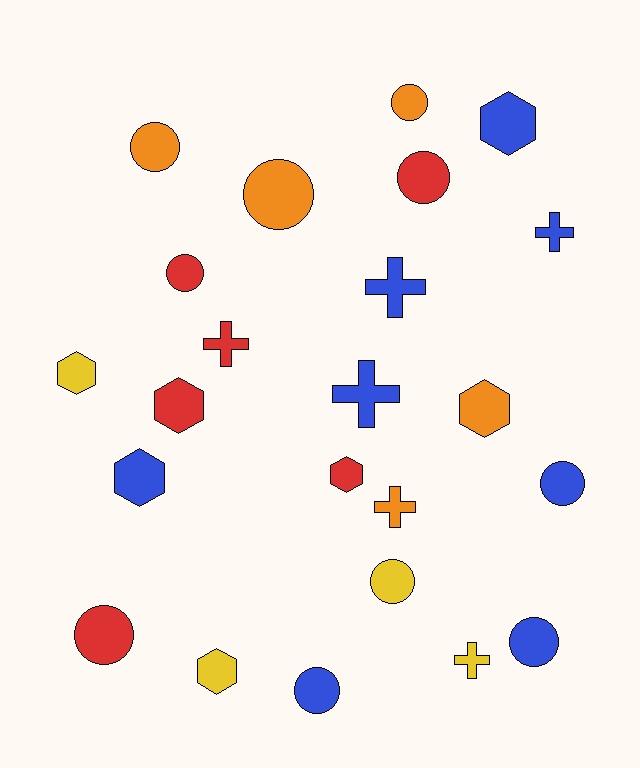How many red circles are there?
There are 3 red circles.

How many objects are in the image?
There are 23 objects.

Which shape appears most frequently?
Circle, with 10 objects.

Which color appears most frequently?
Blue, with 8 objects.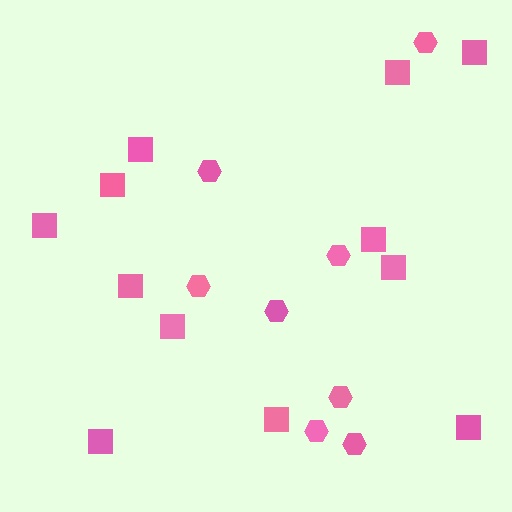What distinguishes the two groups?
There are 2 groups: one group of hexagons (8) and one group of squares (12).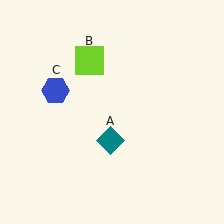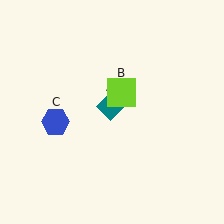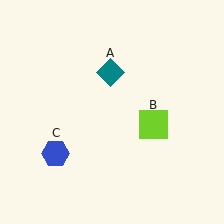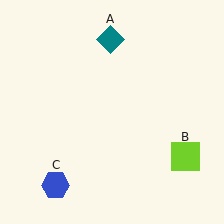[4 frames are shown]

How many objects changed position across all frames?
3 objects changed position: teal diamond (object A), lime square (object B), blue hexagon (object C).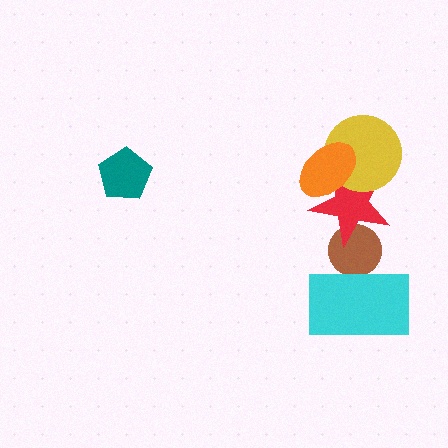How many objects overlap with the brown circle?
2 objects overlap with the brown circle.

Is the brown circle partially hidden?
Yes, it is partially covered by another shape.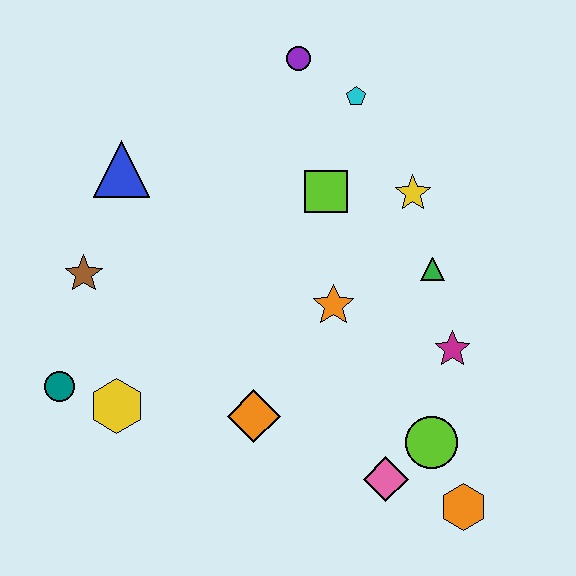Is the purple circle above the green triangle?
Yes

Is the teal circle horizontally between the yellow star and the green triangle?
No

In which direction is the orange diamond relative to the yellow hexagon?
The orange diamond is to the right of the yellow hexagon.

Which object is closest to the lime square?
The yellow star is closest to the lime square.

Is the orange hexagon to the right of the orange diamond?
Yes